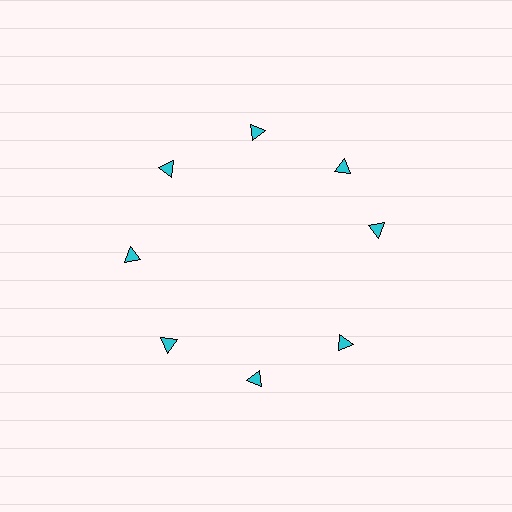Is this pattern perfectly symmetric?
No. The 8 cyan triangles are arranged in a ring, but one element near the 3 o'clock position is rotated out of alignment along the ring, breaking the 8-fold rotational symmetry.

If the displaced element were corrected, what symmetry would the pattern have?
It would have 8-fold rotational symmetry — the pattern would map onto itself every 45 degrees.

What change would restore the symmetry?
The symmetry would be restored by rotating it back into even spacing with its neighbors so that all 8 triangles sit at equal angles and equal distance from the center.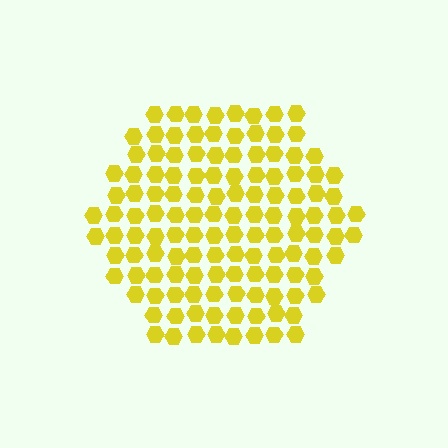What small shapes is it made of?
It is made of small hexagons.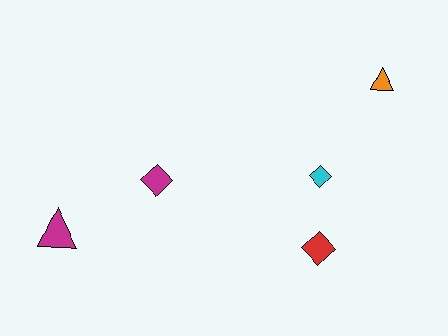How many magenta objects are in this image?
There are 2 magenta objects.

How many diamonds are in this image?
There are 3 diamonds.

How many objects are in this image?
There are 5 objects.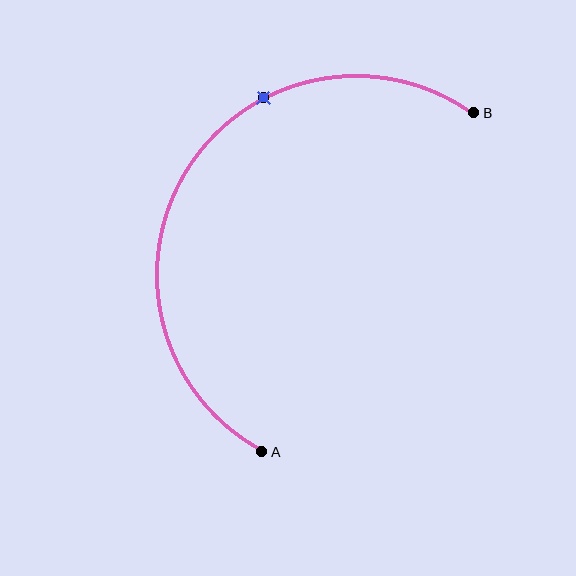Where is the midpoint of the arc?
The arc midpoint is the point on the curve farthest from the straight line joining A and B. It sits to the left of that line.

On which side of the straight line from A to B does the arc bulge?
The arc bulges to the left of the straight line connecting A and B.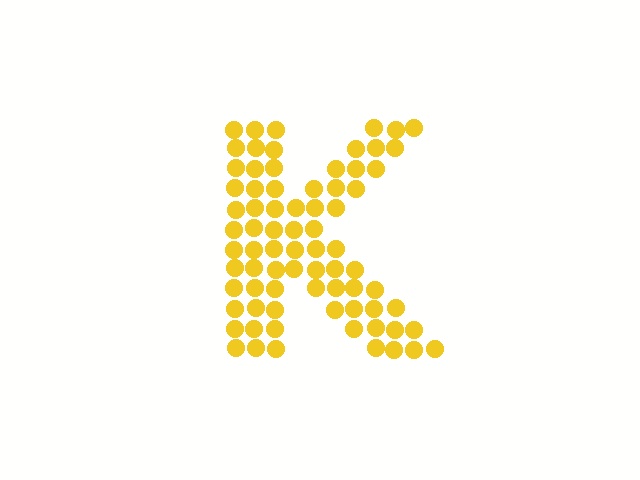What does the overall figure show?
The overall figure shows the letter K.